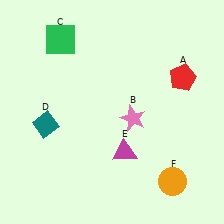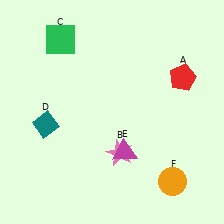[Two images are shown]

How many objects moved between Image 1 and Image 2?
1 object moved between the two images.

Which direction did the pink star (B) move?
The pink star (B) moved down.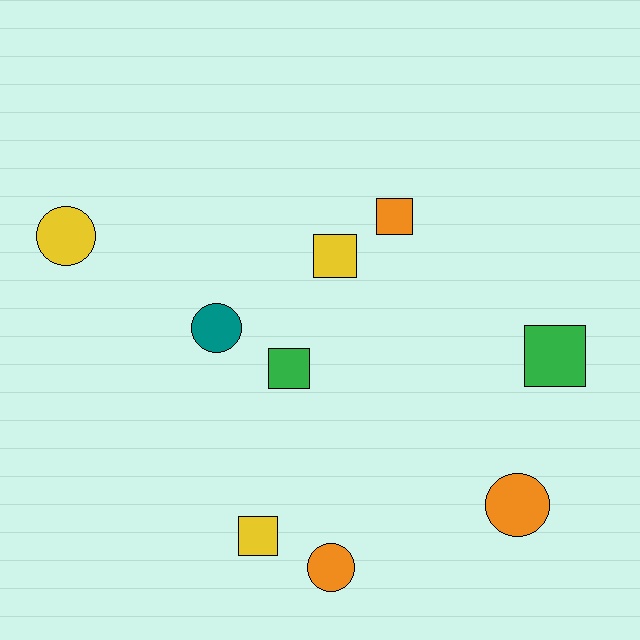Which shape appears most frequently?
Square, with 5 objects.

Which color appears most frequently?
Orange, with 3 objects.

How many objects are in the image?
There are 9 objects.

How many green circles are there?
There are no green circles.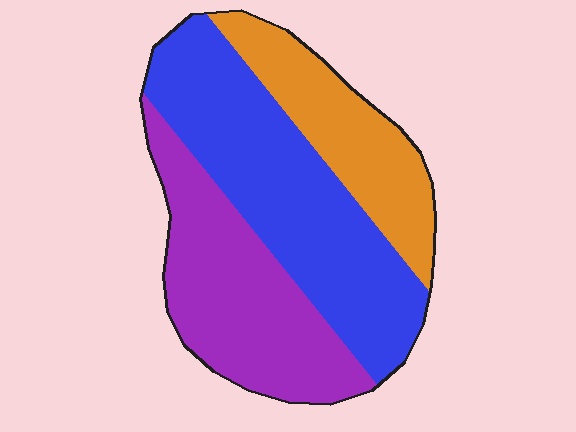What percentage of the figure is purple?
Purple takes up about one third (1/3) of the figure.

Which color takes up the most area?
Blue, at roughly 45%.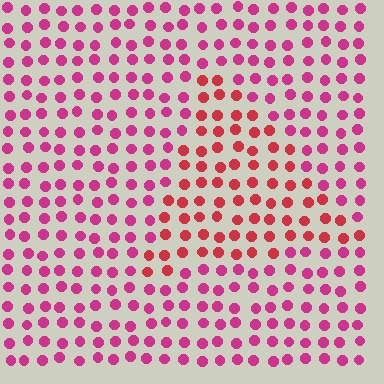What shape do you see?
I see a triangle.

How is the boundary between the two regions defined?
The boundary is defined purely by a slight shift in hue (about 30 degrees). Spacing, size, and orientation are identical on both sides.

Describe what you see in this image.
The image is filled with small magenta elements in a uniform arrangement. A triangle-shaped region is visible where the elements are tinted to a slightly different hue, forming a subtle color boundary.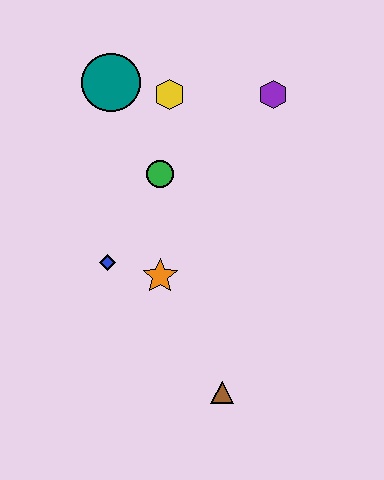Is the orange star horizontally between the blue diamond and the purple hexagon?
Yes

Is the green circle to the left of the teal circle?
No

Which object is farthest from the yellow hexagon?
The brown triangle is farthest from the yellow hexagon.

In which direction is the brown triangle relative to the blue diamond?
The brown triangle is below the blue diamond.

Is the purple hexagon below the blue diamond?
No